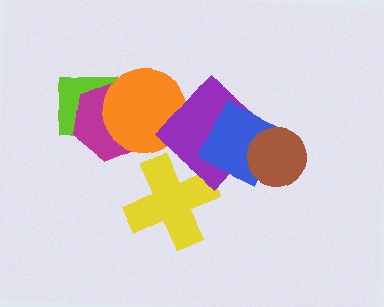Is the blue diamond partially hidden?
Yes, it is partially covered by another shape.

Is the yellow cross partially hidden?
No, no other shape covers it.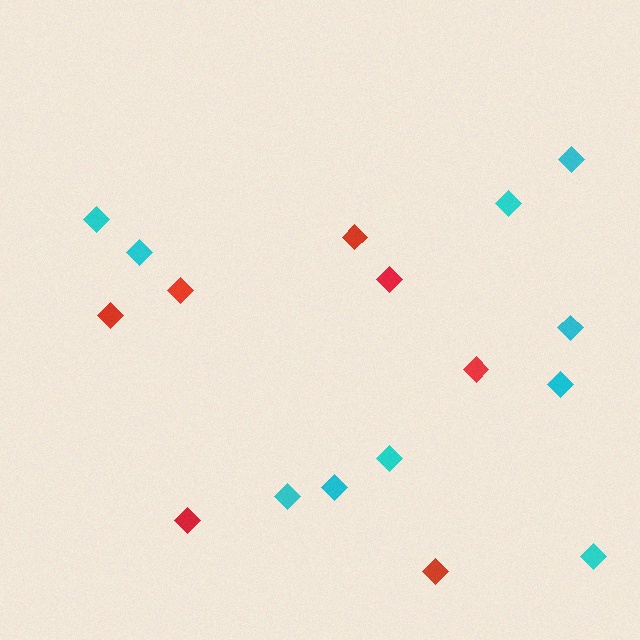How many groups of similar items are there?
There are 2 groups: one group of red diamonds (7) and one group of cyan diamonds (10).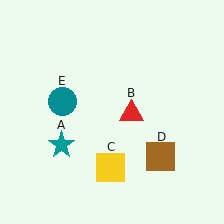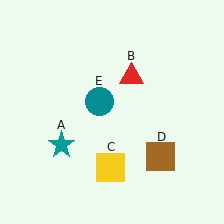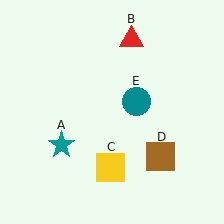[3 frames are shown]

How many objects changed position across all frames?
2 objects changed position: red triangle (object B), teal circle (object E).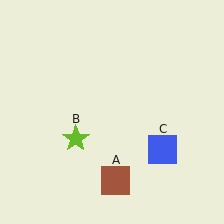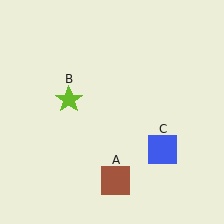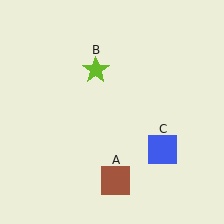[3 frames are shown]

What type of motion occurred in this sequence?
The lime star (object B) rotated clockwise around the center of the scene.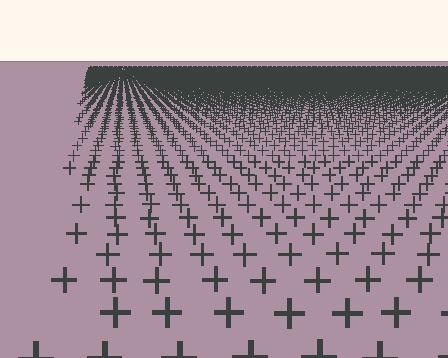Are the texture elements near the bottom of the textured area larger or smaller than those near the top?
Larger. Near the bottom, elements are closer to the viewer and appear at a bigger on-screen size.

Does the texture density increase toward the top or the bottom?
Density increases toward the top.